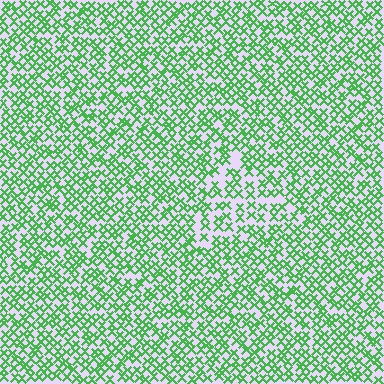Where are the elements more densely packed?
The elements are more densely packed outside the triangle boundary.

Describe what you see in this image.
The image contains small green elements arranged at two different densities. A triangle-shaped region is visible where the elements are less densely packed than the surrounding area.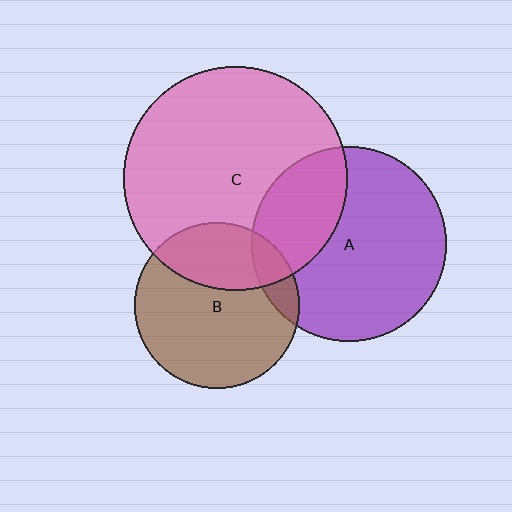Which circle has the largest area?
Circle C (pink).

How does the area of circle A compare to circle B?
Approximately 1.4 times.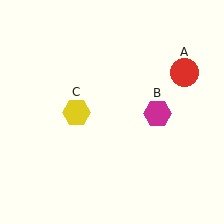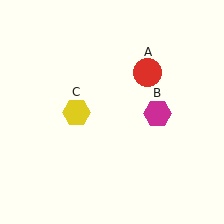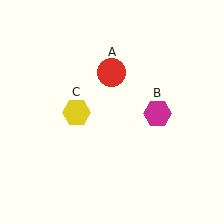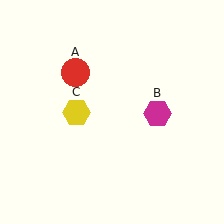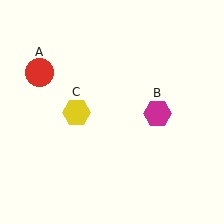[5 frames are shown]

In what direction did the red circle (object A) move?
The red circle (object A) moved left.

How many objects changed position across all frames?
1 object changed position: red circle (object A).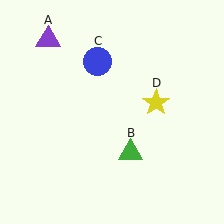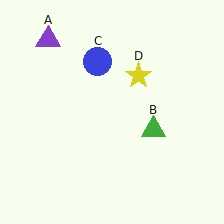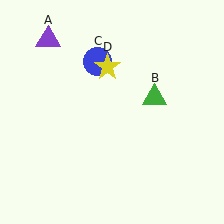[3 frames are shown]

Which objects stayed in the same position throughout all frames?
Purple triangle (object A) and blue circle (object C) remained stationary.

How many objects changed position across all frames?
2 objects changed position: green triangle (object B), yellow star (object D).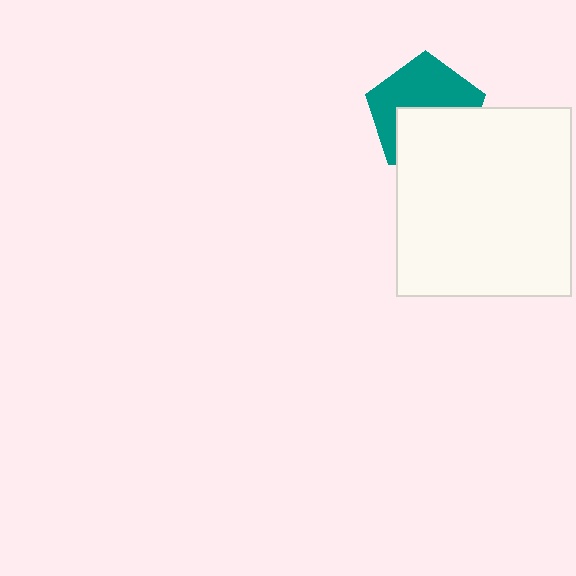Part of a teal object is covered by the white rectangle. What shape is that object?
It is a pentagon.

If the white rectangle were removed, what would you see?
You would see the complete teal pentagon.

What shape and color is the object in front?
The object in front is a white rectangle.